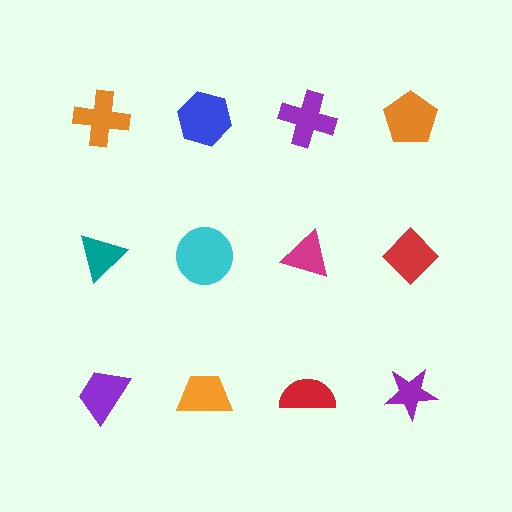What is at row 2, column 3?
A magenta triangle.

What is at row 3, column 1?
A purple trapezoid.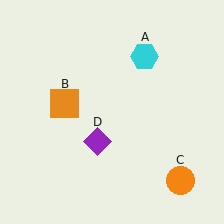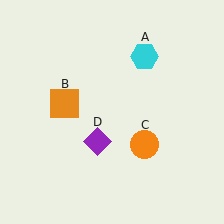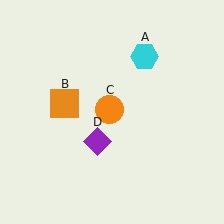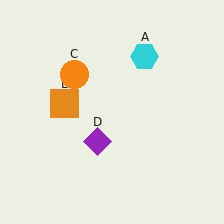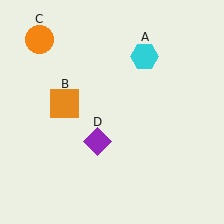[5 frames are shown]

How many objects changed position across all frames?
1 object changed position: orange circle (object C).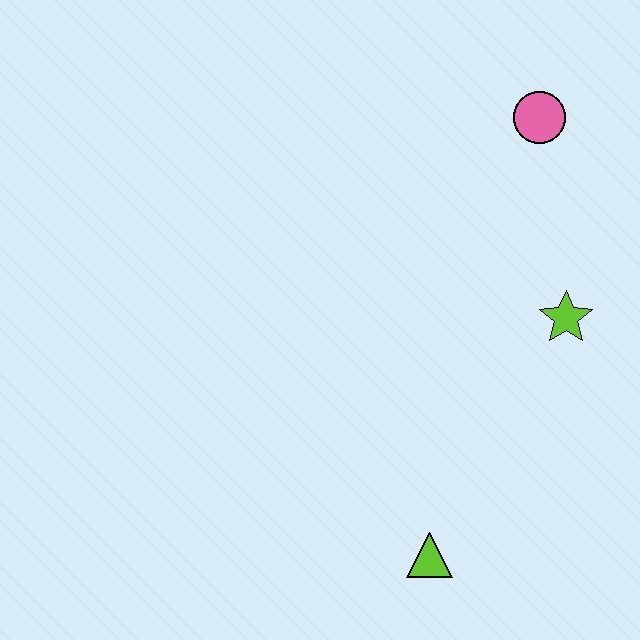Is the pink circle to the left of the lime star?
Yes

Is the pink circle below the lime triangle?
No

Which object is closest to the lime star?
The pink circle is closest to the lime star.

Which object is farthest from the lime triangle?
The pink circle is farthest from the lime triangle.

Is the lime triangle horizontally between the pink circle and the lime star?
No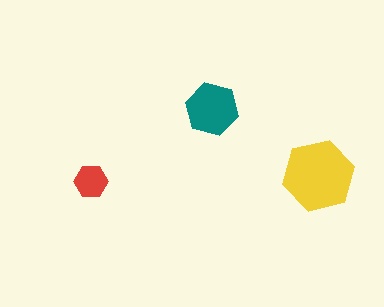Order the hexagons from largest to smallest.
the yellow one, the teal one, the red one.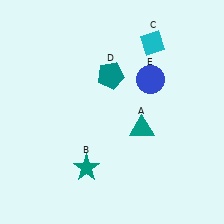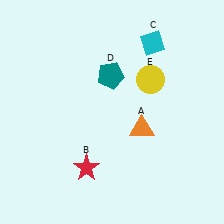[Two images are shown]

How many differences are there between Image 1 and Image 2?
There are 3 differences between the two images.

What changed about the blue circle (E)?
In Image 1, E is blue. In Image 2, it changed to yellow.